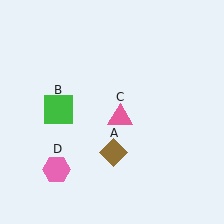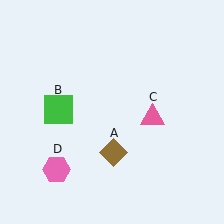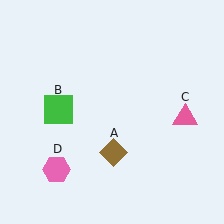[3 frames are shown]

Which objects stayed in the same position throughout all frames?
Brown diamond (object A) and green square (object B) and pink hexagon (object D) remained stationary.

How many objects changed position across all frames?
1 object changed position: pink triangle (object C).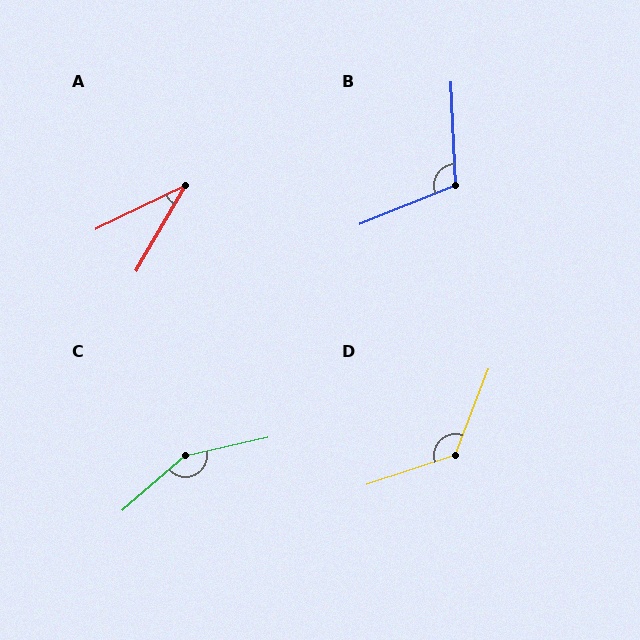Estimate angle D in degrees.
Approximately 130 degrees.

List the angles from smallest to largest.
A (34°), B (110°), D (130°), C (151°).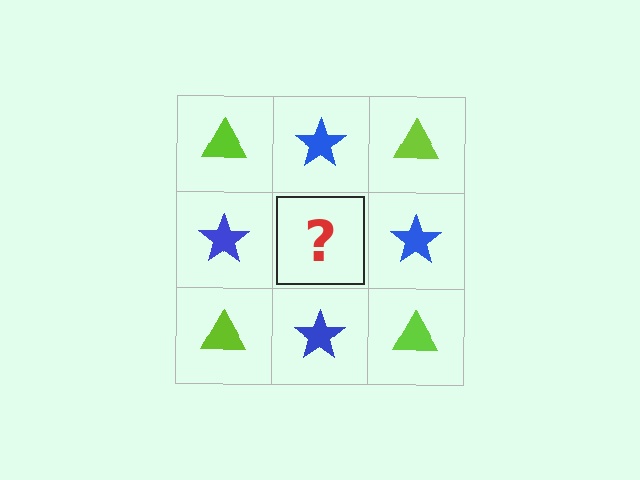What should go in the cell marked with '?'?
The missing cell should contain a lime triangle.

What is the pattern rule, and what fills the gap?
The rule is that it alternates lime triangle and blue star in a checkerboard pattern. The gap should be filled with a lime triangle.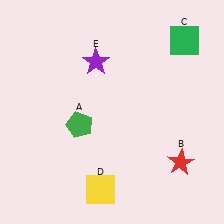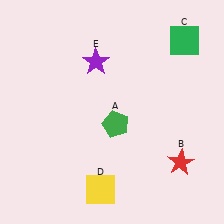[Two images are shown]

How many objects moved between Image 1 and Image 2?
1 object moved between the two images.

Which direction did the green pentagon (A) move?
The green pentagon (A) moved right.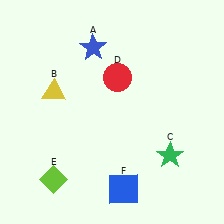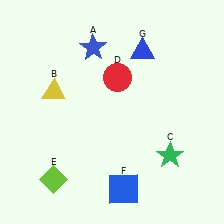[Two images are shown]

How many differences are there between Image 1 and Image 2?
There is 1 difference between the two images.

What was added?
A blue triangle (G) was added in Image 2.